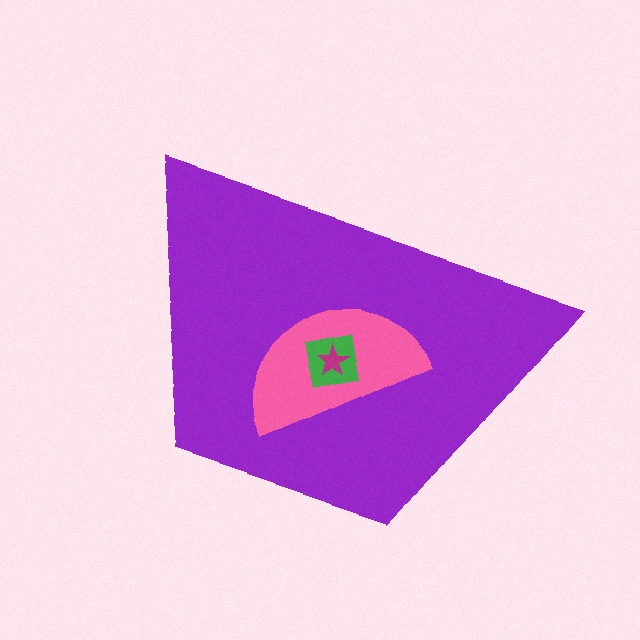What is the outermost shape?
The purple trapezoid.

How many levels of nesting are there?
4.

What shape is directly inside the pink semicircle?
The green square.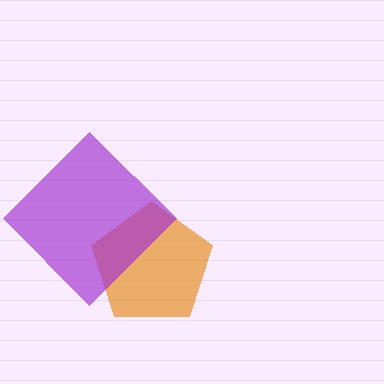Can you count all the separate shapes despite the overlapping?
Yes, there are 2 separate shapes.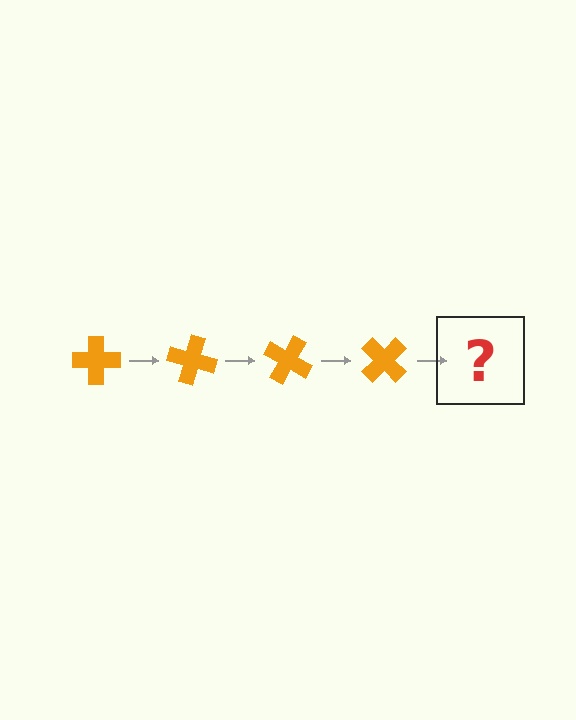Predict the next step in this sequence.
The next step is an orange cross rotated 60 degrees.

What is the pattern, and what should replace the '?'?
The pattern is that the cross rotates 15 degrees each step. The '?' should be an orange cross rotated 60 degrees.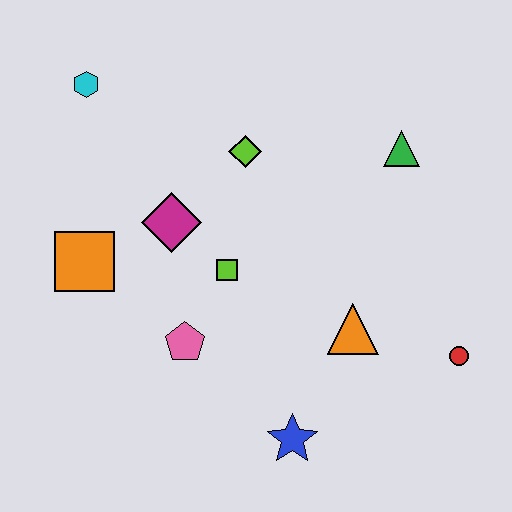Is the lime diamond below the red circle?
No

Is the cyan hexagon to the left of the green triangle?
Yes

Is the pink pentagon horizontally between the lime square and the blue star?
No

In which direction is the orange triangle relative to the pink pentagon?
The orange triangle is to the right of the pink pentagon.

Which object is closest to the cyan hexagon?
The magenta diamond is closest to the cyan hexagon.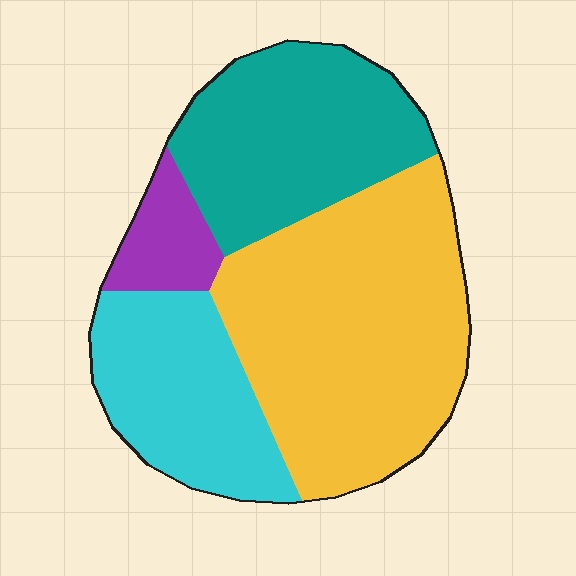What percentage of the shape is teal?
Teal takes up about one quarter (1/4) of the shape.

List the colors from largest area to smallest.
From largest to smallest: yellow, teal, cyan, purple.